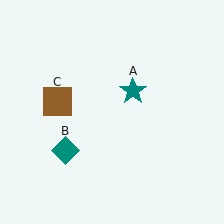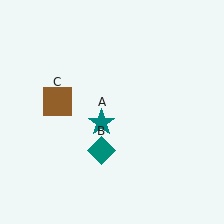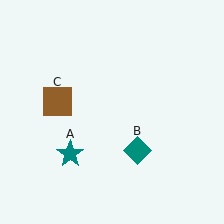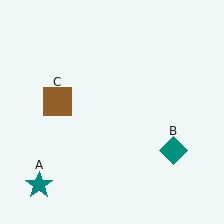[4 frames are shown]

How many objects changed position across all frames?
2 objects changed position: teal star (object A), teal diamond (object B).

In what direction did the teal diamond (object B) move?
The teal diamond (object B) moved right.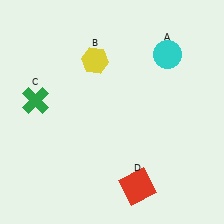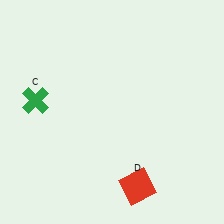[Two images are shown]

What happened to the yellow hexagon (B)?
The yellow hexagon (B) was removed in Image 2. It was in the top-left area of Image 1.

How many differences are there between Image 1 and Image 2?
There are 2 differences between the two images.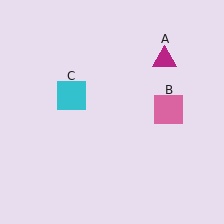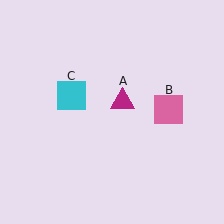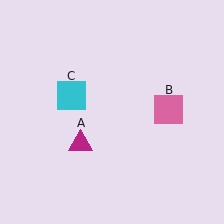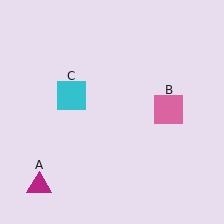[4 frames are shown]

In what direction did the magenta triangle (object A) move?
The magenta triangle (object A) moved down and to the left.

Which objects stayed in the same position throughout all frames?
Pink square (object B) and cyan square (object C) remained stationary.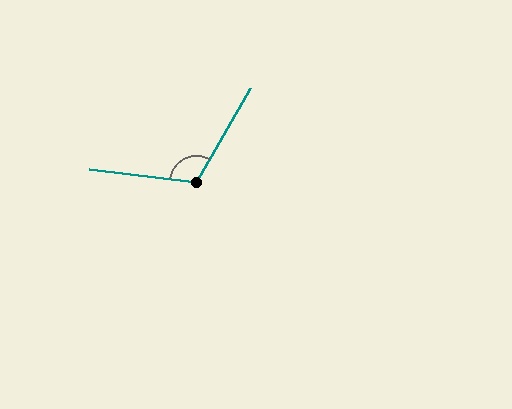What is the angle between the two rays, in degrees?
Approximately 112 degrees.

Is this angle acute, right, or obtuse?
It is obtuse.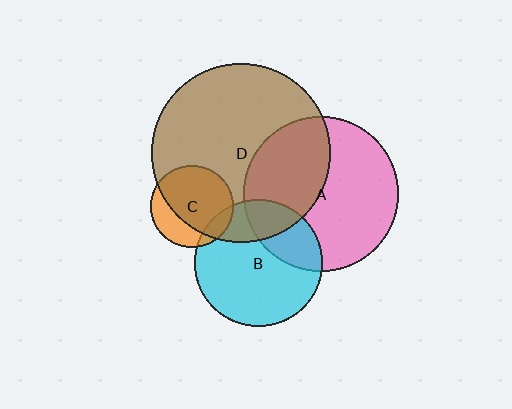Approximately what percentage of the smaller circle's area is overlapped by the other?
Approximately 40%.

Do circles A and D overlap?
Yes.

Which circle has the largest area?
Circle D (brown).